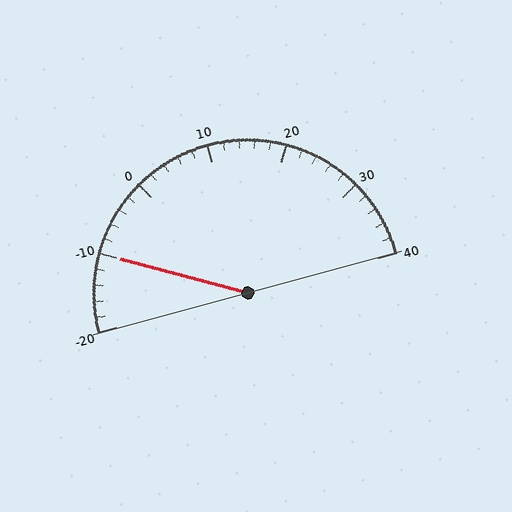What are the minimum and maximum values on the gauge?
The gauge ranges from -20 to 40.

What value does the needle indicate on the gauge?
The needle indicates approximately -10.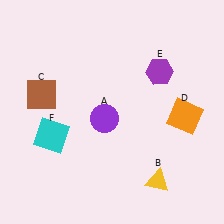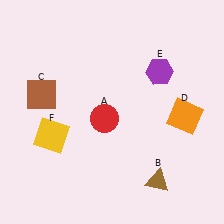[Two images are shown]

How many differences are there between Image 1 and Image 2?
There are 3 differences between the two images.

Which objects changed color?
A changed from purple to red. B changed from yellow to brown. F changed from cyan to yellow.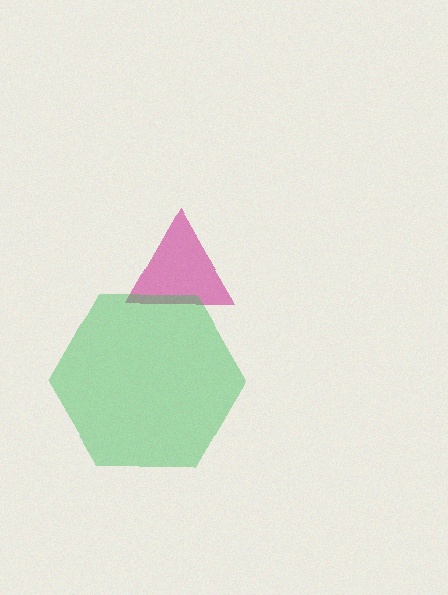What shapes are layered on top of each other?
The layered shapes are: a magenta triangle, a green hexagon.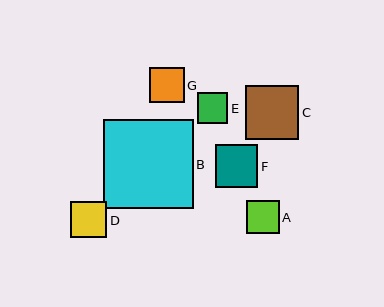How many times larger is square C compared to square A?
Square C is approximately 1.6 times the size of square A.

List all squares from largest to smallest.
From largest to smallest: B, C, F, D, G, A, E.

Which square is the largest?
Square B is the largest with a size of approximately 90 pixels.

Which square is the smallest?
Square E is the smallest with a size of approximately 30 pixels.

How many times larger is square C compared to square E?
Square C is approximately 1.8 times the size of square E.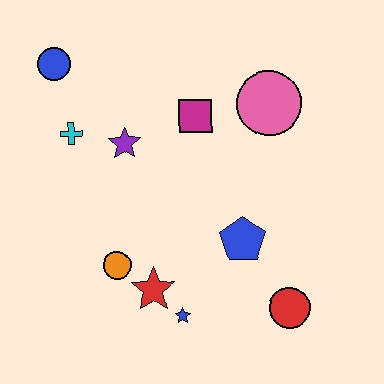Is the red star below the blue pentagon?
Yes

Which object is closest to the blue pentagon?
The red circle is closest to the blue pentagon.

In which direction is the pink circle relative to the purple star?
The pink circle is to the right of the purple star.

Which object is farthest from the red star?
The blue circle is farthest from the red star.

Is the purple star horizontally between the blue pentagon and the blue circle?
Yes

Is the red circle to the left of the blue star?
No